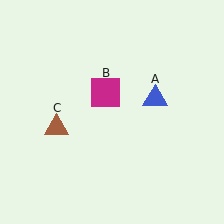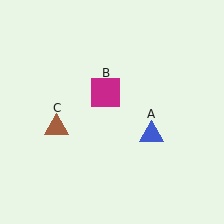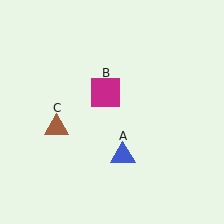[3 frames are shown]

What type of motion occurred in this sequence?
The blue triangle (object A) rotated clockwise around the center of the scene.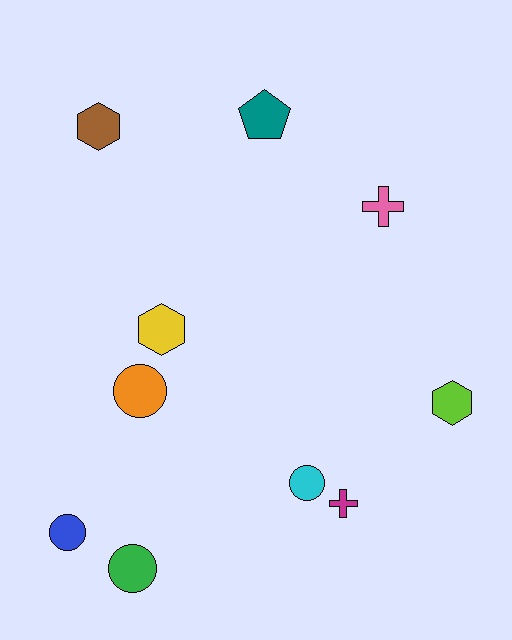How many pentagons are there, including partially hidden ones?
There is 1 pentagon.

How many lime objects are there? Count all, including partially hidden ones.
There is 1 lime object.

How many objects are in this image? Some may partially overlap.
There are 10 objects.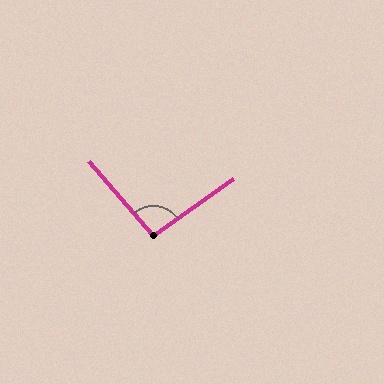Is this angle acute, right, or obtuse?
It is obtuse.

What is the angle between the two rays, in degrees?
Approximately 96 degrees.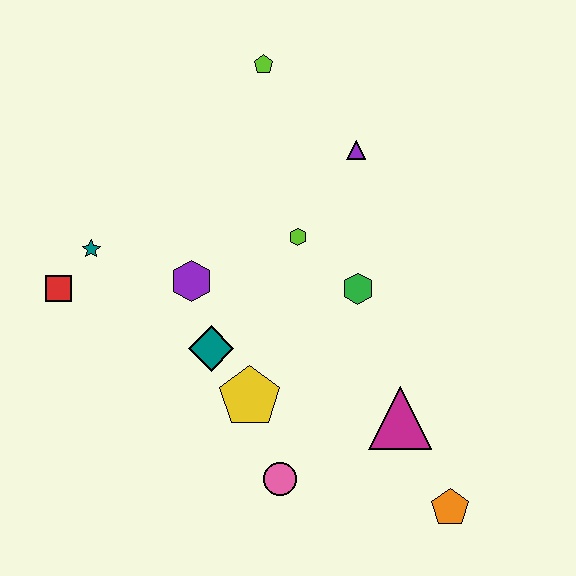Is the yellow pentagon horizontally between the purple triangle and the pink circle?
No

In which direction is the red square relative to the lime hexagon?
The red square is to the left of the lime hexagon.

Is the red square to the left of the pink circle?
Yes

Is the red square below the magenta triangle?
No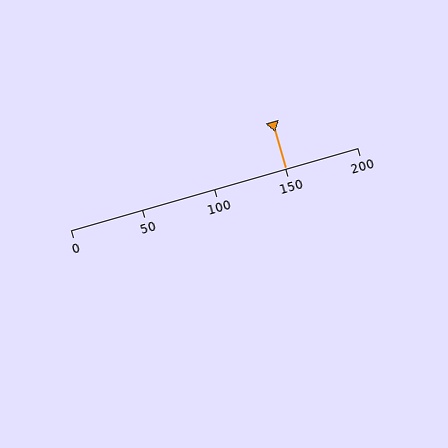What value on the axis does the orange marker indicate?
The marker indicates approximately 150.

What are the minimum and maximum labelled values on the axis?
The axis runs from 0 to 200.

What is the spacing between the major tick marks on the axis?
The major ticks are spaced 50 apart.